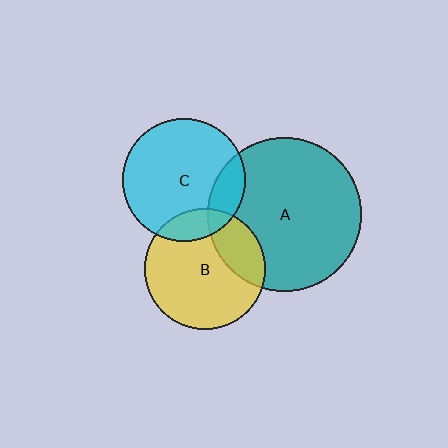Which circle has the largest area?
Circle A (teal).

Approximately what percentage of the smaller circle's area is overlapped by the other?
Approximately 25%.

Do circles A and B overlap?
Yes.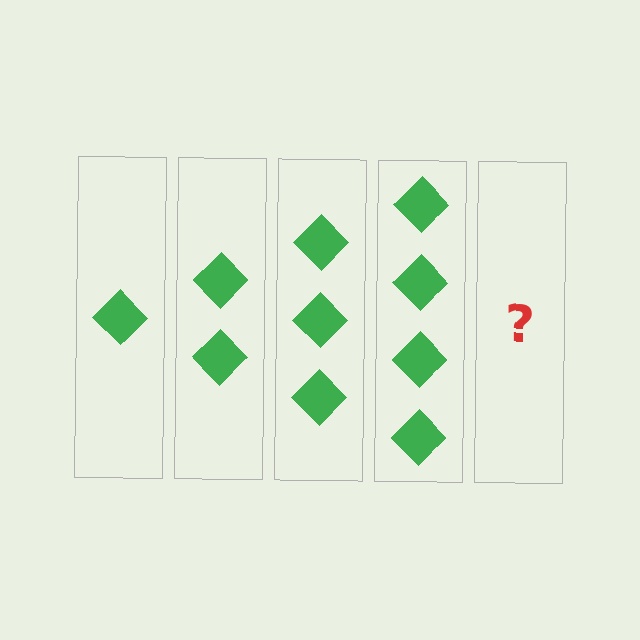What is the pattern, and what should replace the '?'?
The pattern is that each step adds one more diamond. The '?' should be 5 diamonds.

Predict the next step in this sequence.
The next step is 5 diamonds.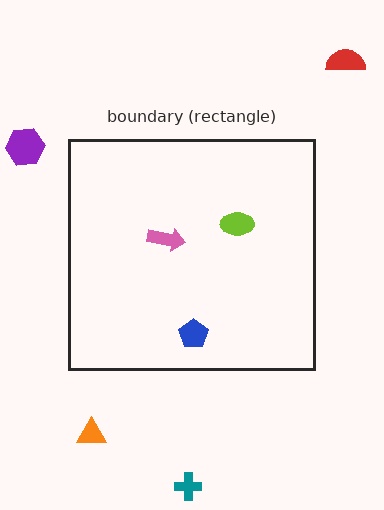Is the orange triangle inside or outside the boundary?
Outside.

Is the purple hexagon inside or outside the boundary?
Outside.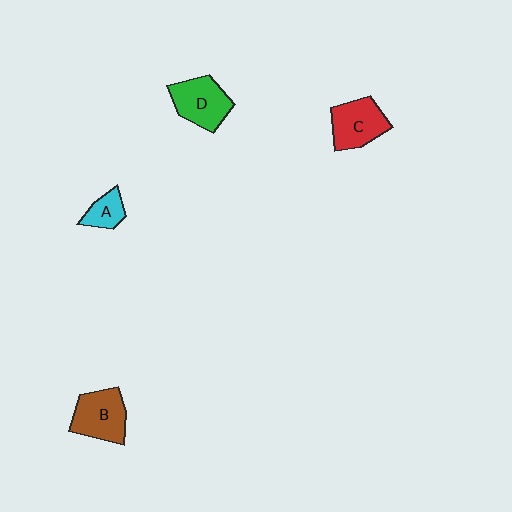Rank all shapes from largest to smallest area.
From largest to smallest: B (brown), D (green), C (red), A (cyan).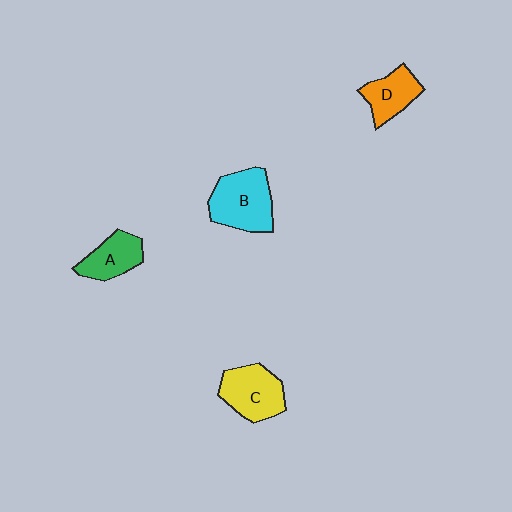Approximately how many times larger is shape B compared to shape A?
Approximately 1.5 times.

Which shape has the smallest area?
Shape D (orange).